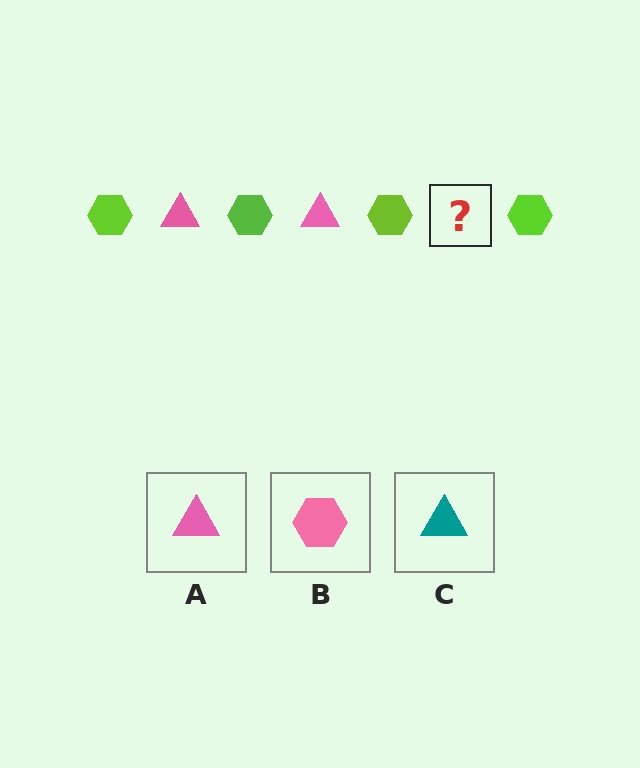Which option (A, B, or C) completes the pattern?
A.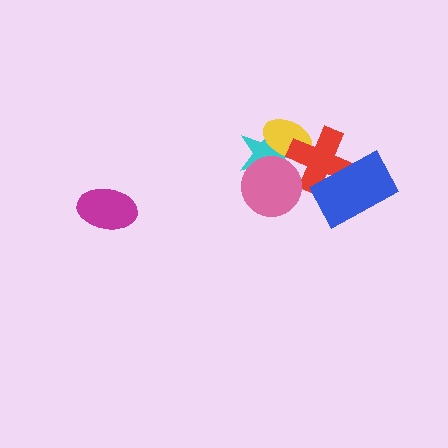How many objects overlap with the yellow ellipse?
2 objects overlap with the yellow ellipse.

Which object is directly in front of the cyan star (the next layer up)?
The yellow ellipse is directly in front of the cyan star.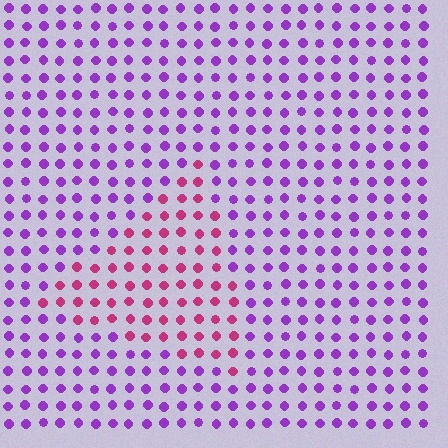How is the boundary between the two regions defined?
The boundary is defined purely by a slight shift in hue (about 48 degrees). Spacing, size, and orientation are identical on both sides.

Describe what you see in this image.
The image is filled with small purple elements in a uniform arrangement. A triangle-shaped region is visible where the elements are tinted to a slightly different hue, forming a subtle color boundary.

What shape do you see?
I see a triangle.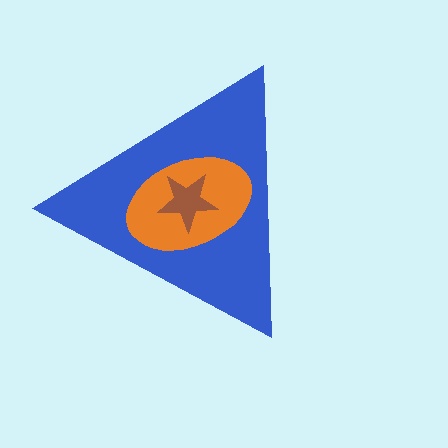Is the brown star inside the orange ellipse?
Yes.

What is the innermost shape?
The brown star.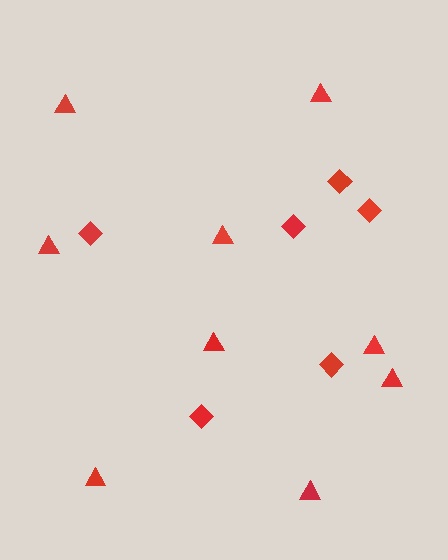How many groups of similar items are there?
There are 2 groups: one group of diamonds (6) and one group of triangles (9).